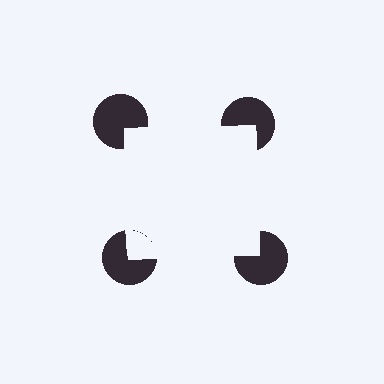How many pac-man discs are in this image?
There are 4 — one at each vertex of the illusory square.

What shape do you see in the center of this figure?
An illusory square — its edges are inferred from the aligned wedge cuts in the pac-man discs, not physically drawn.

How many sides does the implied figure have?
4 sides.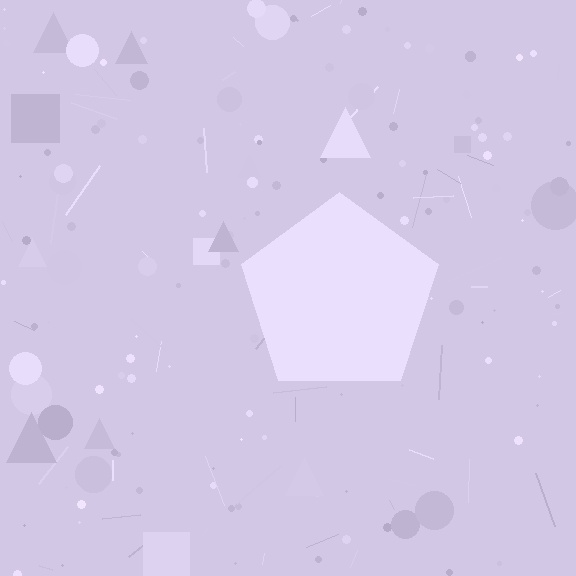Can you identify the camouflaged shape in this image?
The camouflaged shape is a pentagon.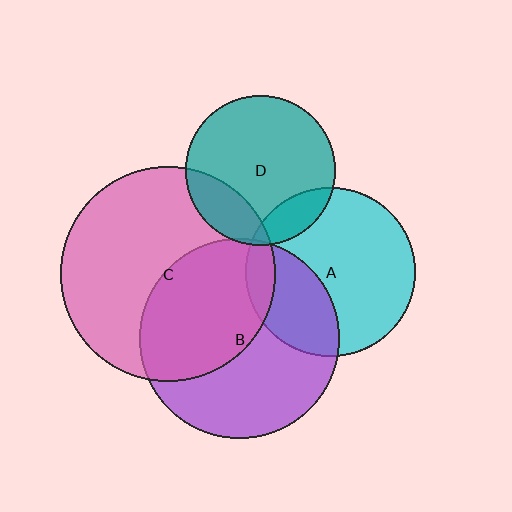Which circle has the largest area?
Circle C (pink).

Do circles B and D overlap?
Yes.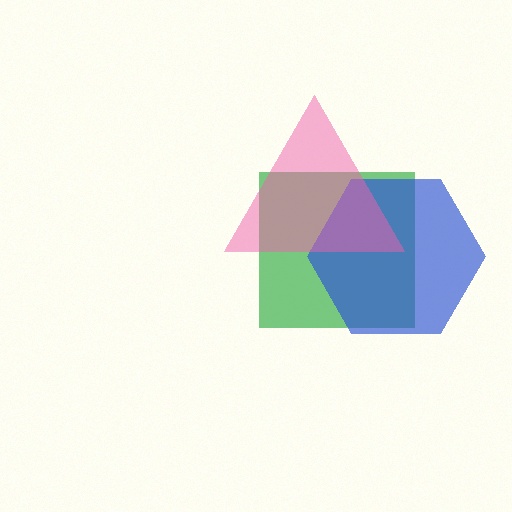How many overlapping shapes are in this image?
There are 3 overlapping shapes in the image.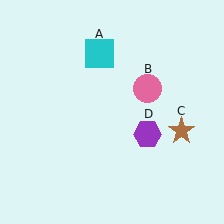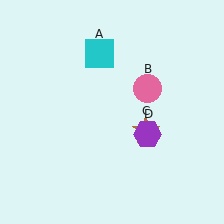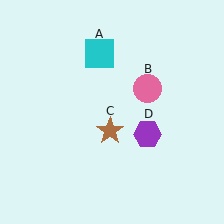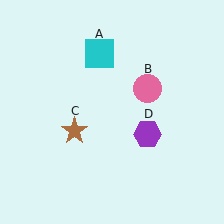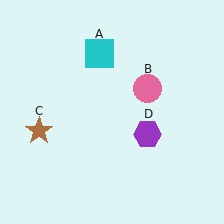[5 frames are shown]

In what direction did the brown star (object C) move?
The brown star (object C) moved left.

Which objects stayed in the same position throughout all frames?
Cyan square (object A) and pink circle (object B) and purple hexagon (object D) remained stationary.